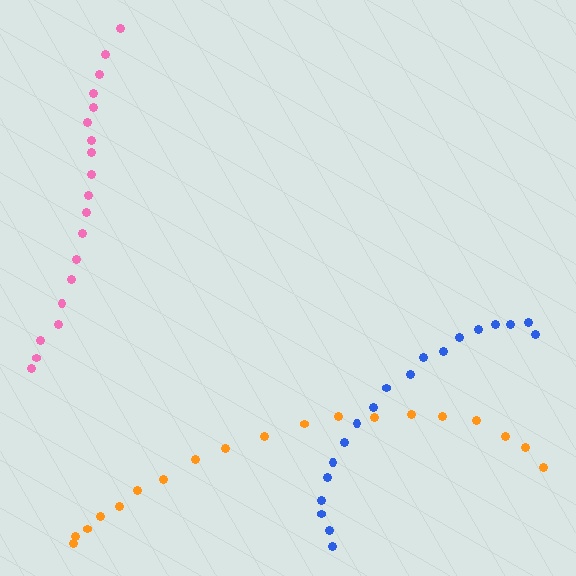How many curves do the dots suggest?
There are 3 distinct paths.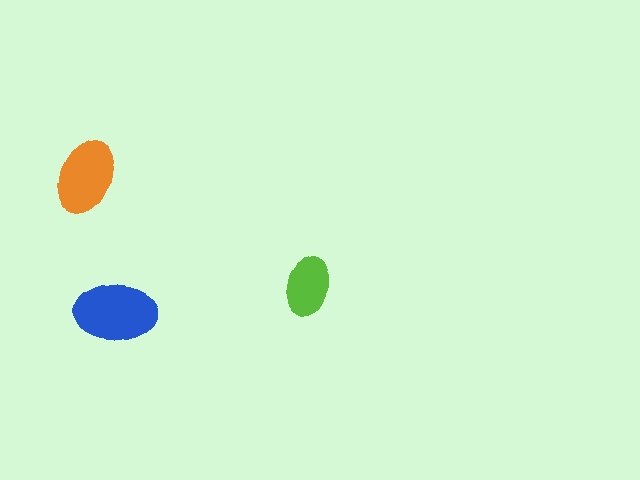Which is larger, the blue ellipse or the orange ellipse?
The blue one.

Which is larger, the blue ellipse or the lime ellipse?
The blue one.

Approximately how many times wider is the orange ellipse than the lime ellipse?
About 1.5 times wider.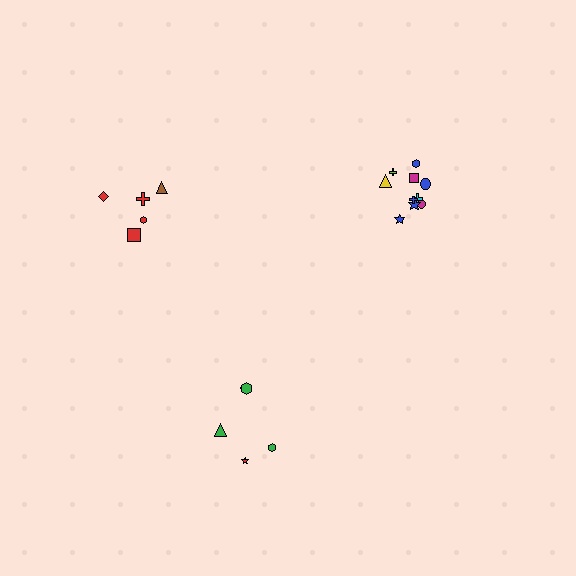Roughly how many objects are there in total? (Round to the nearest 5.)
Roughly 20 objects in total.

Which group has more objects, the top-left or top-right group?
The top-right group.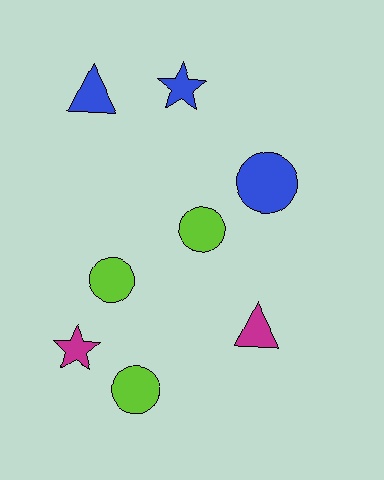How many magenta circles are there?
There are no magenta circles.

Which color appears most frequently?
Lime, with 3 objects.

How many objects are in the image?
There are 8 objects.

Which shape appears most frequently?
Circle, with 4 objects.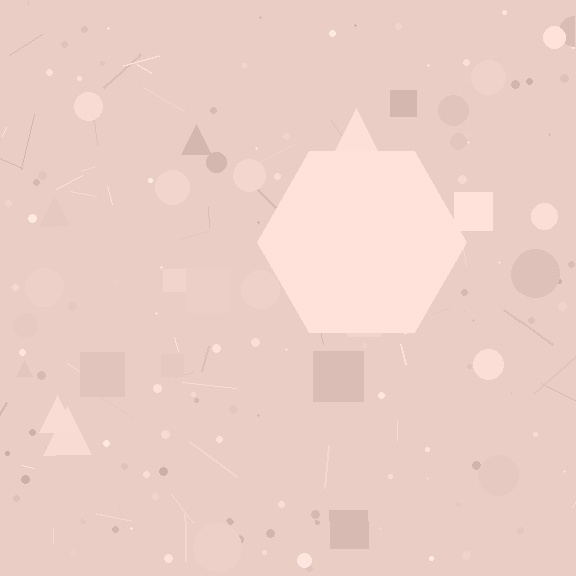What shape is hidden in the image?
A hexagon is hidden in the image.